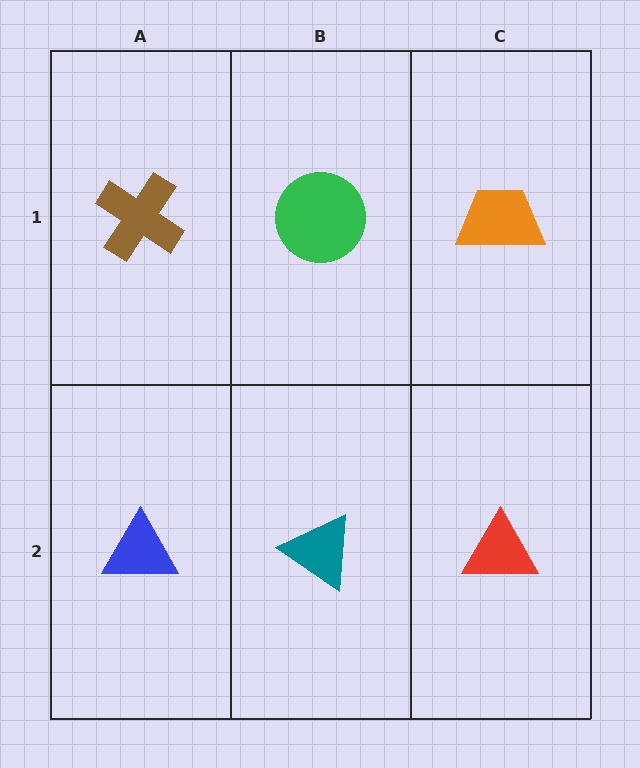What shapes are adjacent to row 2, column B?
A green circle (row 1, column B), a blue triangle (row 2, column A), a red triangle (row 2, column C).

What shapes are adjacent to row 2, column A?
A brown cross (row 1, column A), a teal triangle (row 2, column B).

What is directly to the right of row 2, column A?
A teal triangle.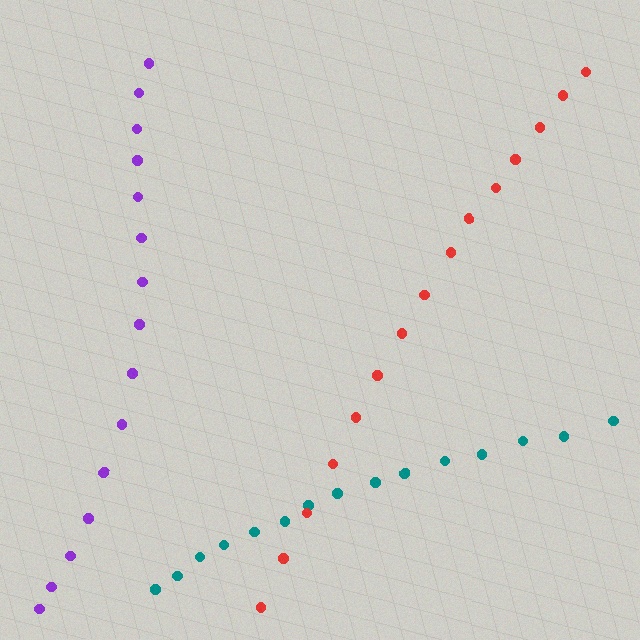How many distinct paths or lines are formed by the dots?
There are 3 distinct paths.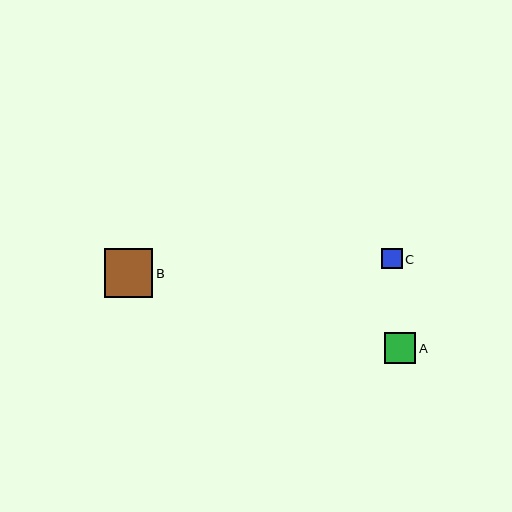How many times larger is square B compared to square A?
Square B is approximately 1.5 times the size of square A.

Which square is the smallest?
Square C is the smallest with a size of approximately 21 pixels.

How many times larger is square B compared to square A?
Square B is approximately 1.5 times the size of square A.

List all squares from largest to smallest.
From largest to smallest: B, A, C.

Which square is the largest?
Square B is the largest with a size of approximately 48 pixels.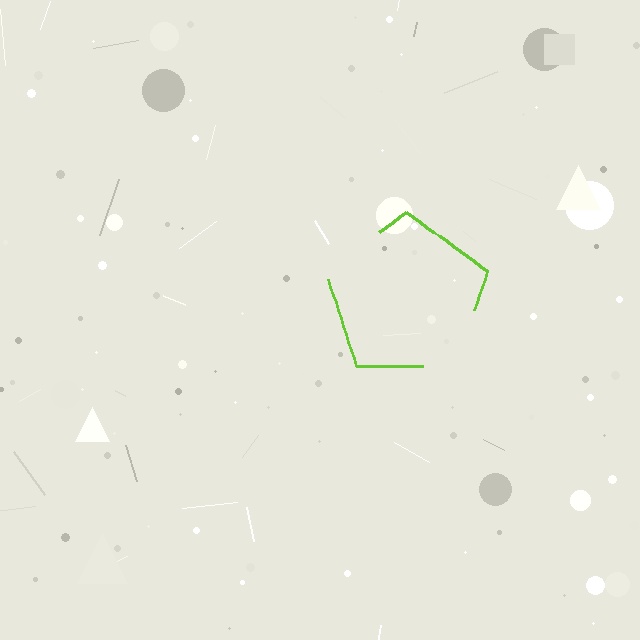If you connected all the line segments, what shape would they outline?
They would outline a pentagon.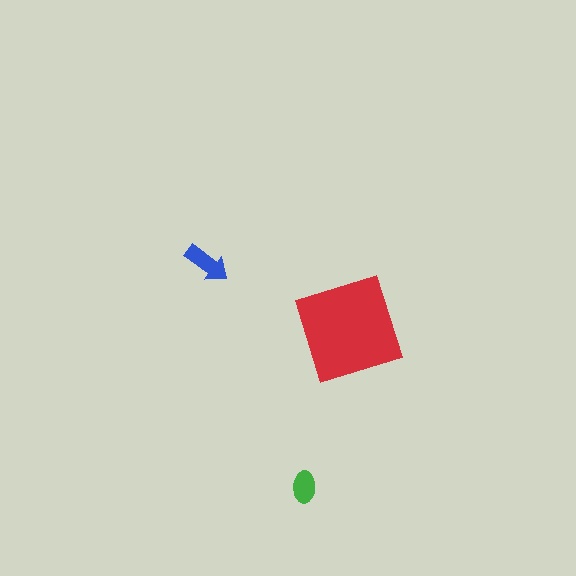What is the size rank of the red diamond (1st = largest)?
1st.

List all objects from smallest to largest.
The green ellipse, the blue arrow, the red diamond.